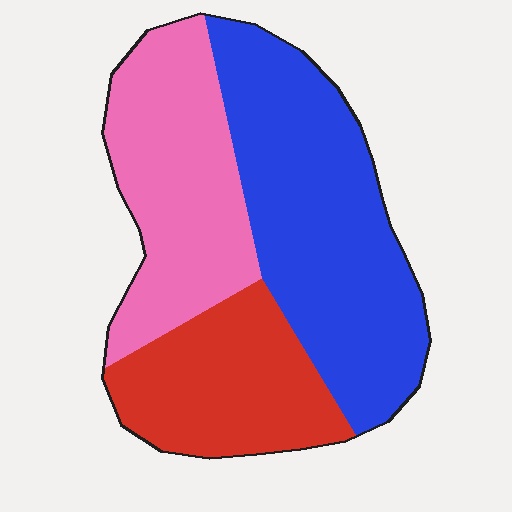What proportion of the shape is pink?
Pink takes up about one third (1/3) of the shape.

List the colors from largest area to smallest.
From largest to smallest: blue, pink, red.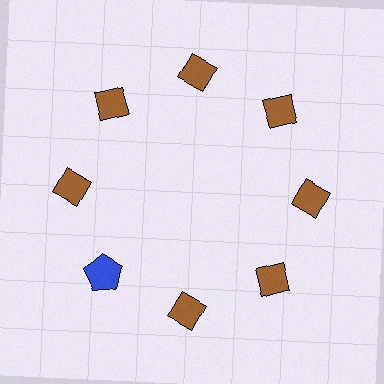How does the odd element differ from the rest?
It differs in both color (blue instead of brown) and shape (pentagon instead of diamond).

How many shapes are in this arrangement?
There are 8 shapes arranged in a ring pattern.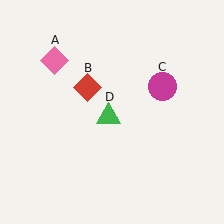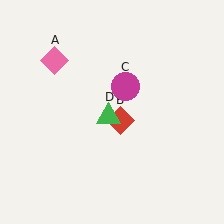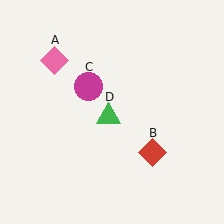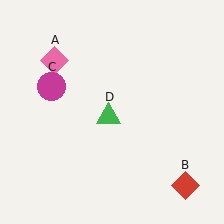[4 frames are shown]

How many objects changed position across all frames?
2 objects changed position: red diamond (object B), magenta circle (object C).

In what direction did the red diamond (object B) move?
The red diamond (object B) moved down and to the right.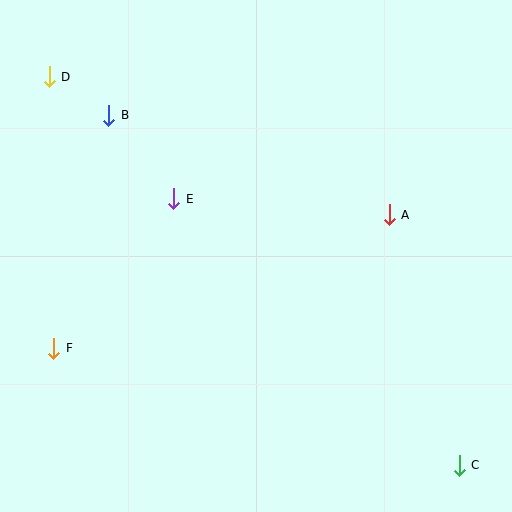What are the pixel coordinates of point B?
Point B is at (109, 115).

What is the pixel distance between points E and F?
The distance between E and F is 192 pixels.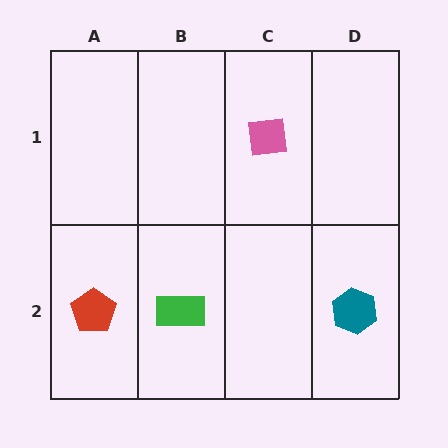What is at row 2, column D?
A teal hexagon.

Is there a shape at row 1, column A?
No, that cell is empty.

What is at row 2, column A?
A red pentagon.